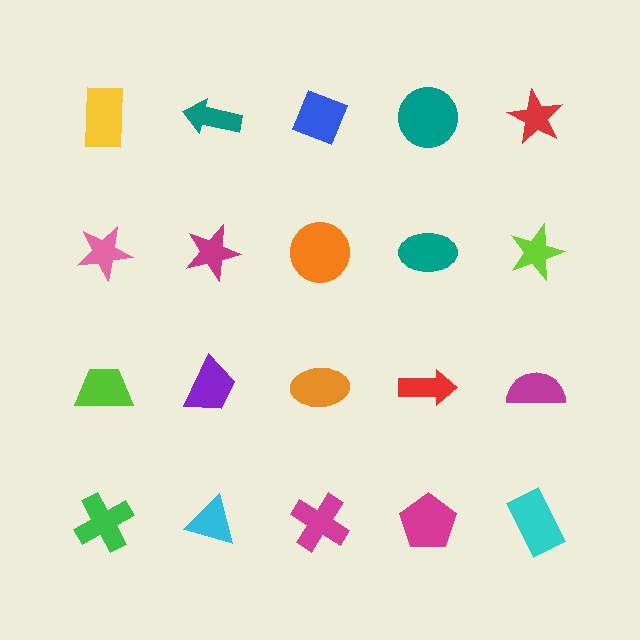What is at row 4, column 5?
A cyan rectangle.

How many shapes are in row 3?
5 shapes.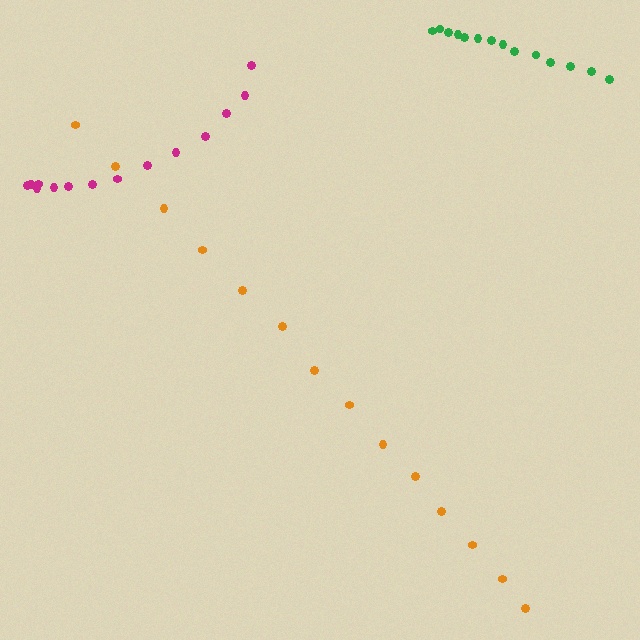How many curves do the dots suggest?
There are 3 distinct paths.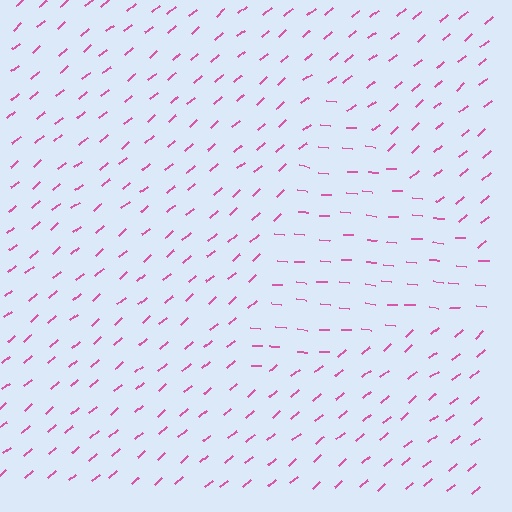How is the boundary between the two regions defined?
The boundary is defined purely by a change in line orientation (approximately 45 degrees difference). All lines are the same color and thickness.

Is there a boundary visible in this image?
Yes, there is a texture boundary formed by a change in line orientation.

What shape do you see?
I see a triangle.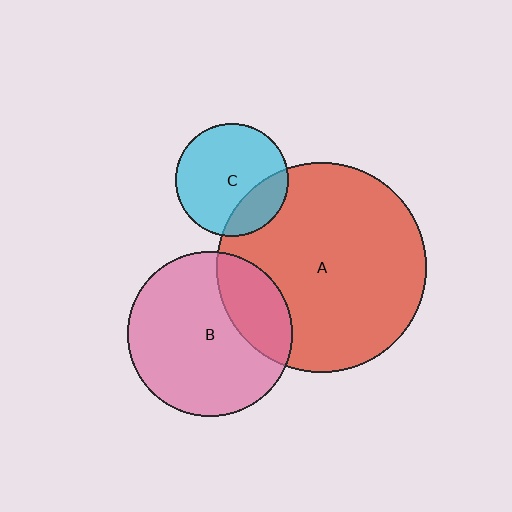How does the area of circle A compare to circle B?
Approximately 1.6 times.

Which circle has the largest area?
Circle A (red).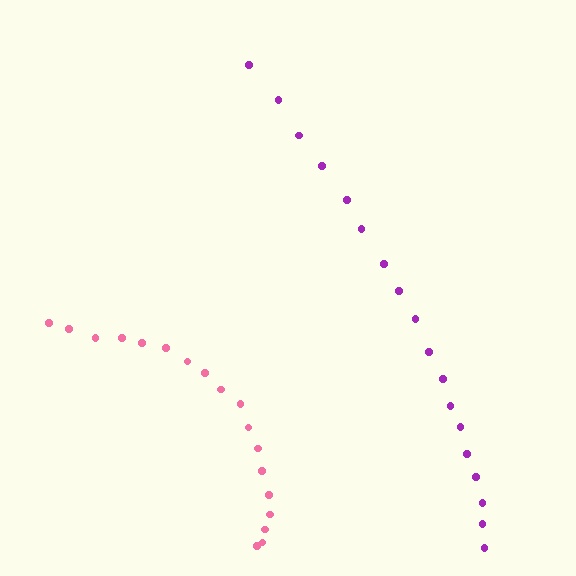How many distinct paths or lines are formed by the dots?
There are 2 distinct paths.